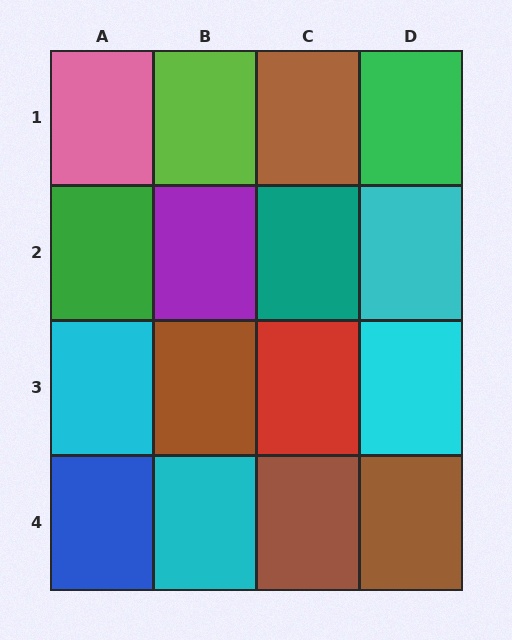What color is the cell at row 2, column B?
Purple.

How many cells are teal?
1 cell is teal.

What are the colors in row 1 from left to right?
Pink, lime, brown, green.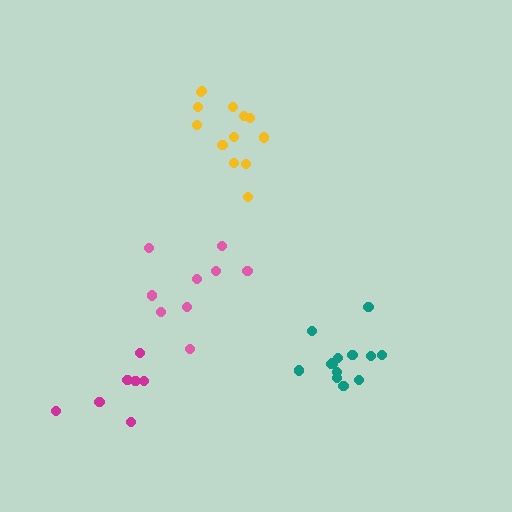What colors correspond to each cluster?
The clusters are colored: pink, teal, yellow, magenta.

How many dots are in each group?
Group 1: 9 dots, Group 2: 13 dots, Group 3: 13 dots, Group 4: 7 dots (42 total).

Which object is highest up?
The yellow cluster is topmost.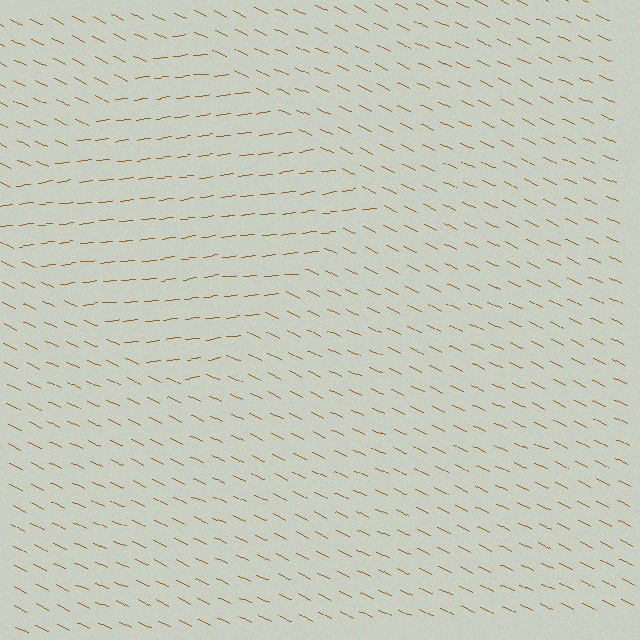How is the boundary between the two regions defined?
The boundary is defined purely by a change in line orientation (approximately 32 degrees difference). All lines are the same color and thickness.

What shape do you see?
I see a diamond.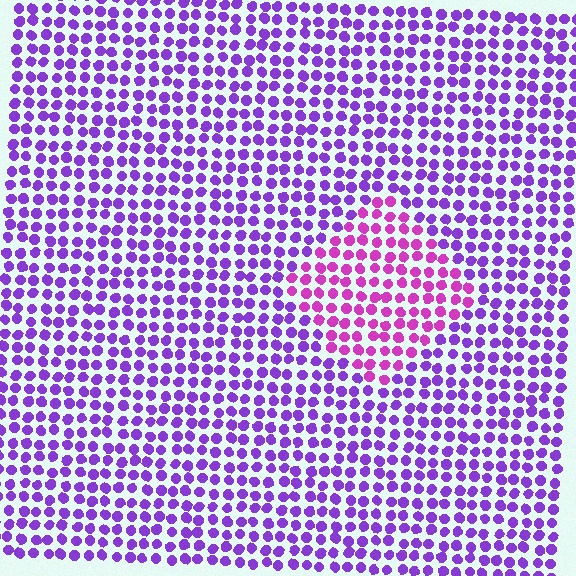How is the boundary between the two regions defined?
The boundary is defined purely by a slight shift in hue (about 37 degrees). Spacing, size, and orientation are identical on both sides.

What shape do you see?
I see a diamond.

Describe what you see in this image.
The image is filled with small purple elements in a uniform arrangement. A diamond-shaped region is visible where the elements are tinted to a slightly different hue, forming a subtle color boundary.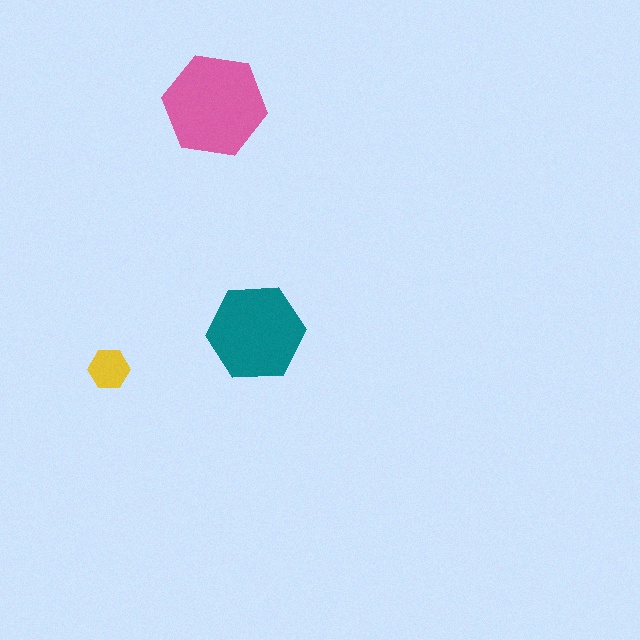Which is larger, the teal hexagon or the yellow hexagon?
The teal one.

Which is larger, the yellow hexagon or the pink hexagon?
The pink one.